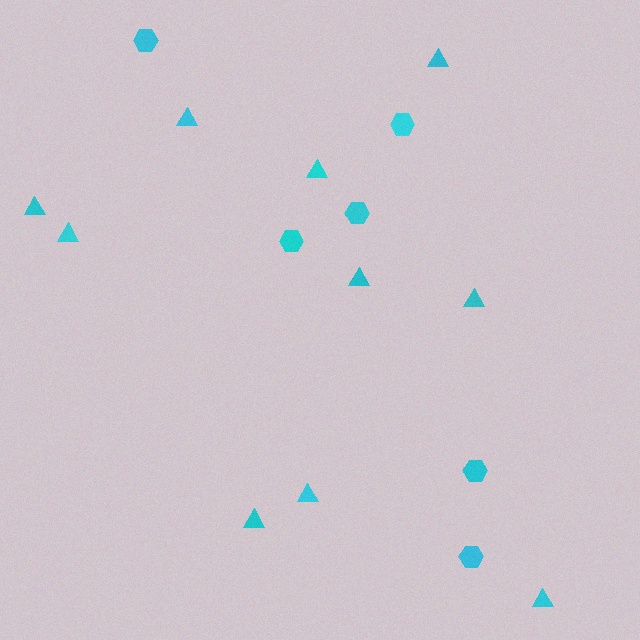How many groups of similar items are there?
There are 2 groups: one group of triangles (10) and one group of hexagons (6).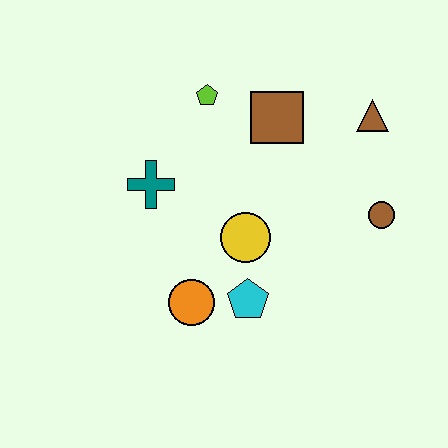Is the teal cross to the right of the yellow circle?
No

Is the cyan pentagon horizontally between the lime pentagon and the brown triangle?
Yes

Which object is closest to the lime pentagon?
The brown square is closest to the lime pentagon.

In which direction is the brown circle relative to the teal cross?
The brown circle is to the right of the teal cross.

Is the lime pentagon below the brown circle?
No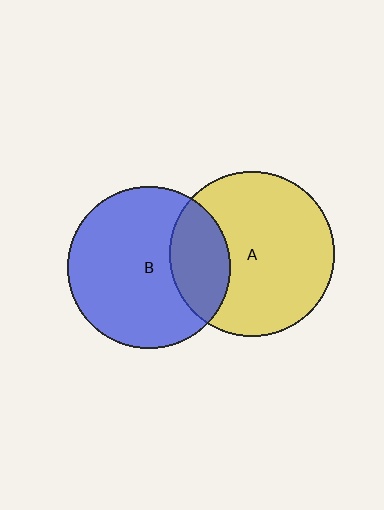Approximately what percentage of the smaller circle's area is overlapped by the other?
Approximately 25%.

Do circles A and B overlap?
Yes.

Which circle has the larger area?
Circle A (yellow).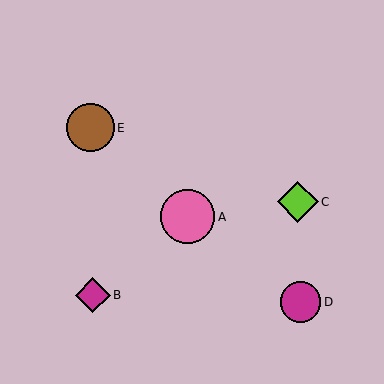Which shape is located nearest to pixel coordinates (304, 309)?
The magenta circle (labeled D) at (301, 302) is nearest to that location.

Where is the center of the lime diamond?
The center of the lime diamond is at (298, 202).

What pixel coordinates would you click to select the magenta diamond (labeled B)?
Click at (93, 295) to select the magenta diamond B.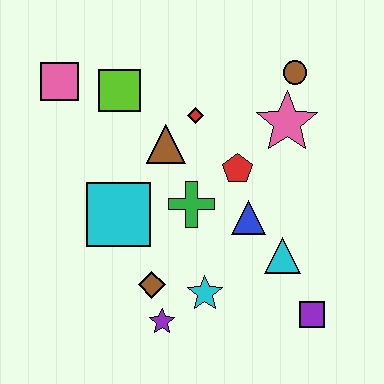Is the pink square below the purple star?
No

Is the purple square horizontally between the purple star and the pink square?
No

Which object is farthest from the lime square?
The purple square is farthest from the lime square.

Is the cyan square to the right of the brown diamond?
No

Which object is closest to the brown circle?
The pink star is closest to the brown circle.